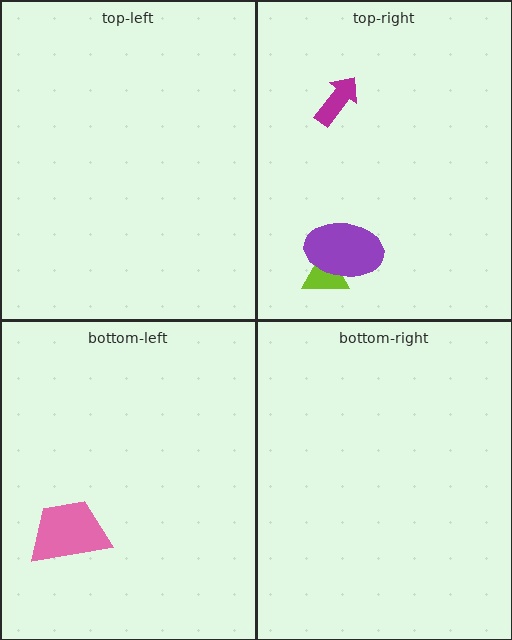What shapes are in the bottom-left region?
The pink trapezoid.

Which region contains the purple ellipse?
The top-right region.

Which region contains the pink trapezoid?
The bottom-left region.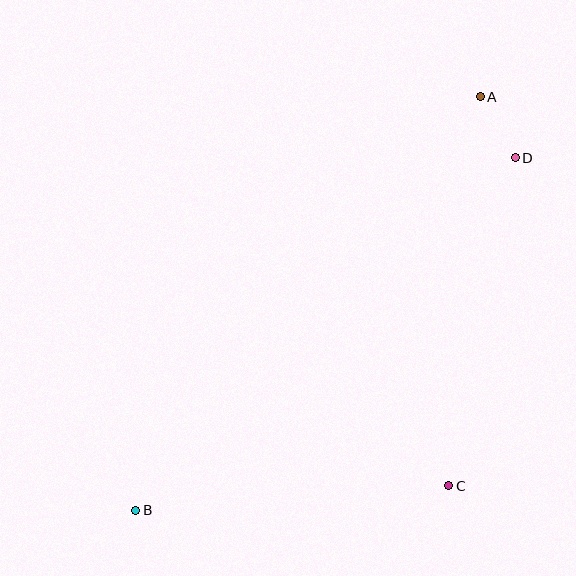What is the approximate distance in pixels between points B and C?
The distance between B and C is approximately 314 pixels.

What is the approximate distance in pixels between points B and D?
The distance between B and D is approximately 518 pixels.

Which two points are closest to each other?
Points A and D are closest to each other.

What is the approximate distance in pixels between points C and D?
The distance between C and D is approximately 335 pixels.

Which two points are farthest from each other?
Points A and B are farthest from each other.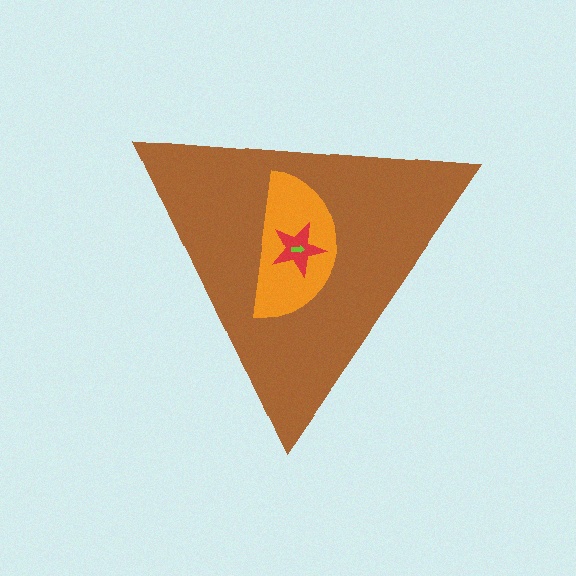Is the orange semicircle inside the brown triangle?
Yes.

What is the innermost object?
The lime arrow.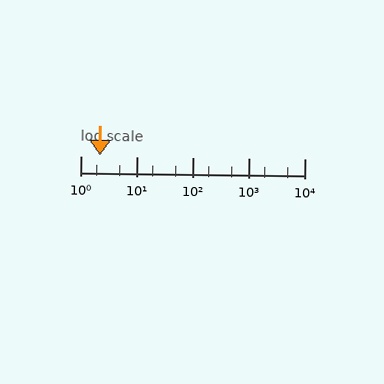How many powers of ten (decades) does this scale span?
The scale spans 4 decades, from 1 to 10000.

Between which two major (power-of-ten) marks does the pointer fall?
The pointer is between 1 and 10.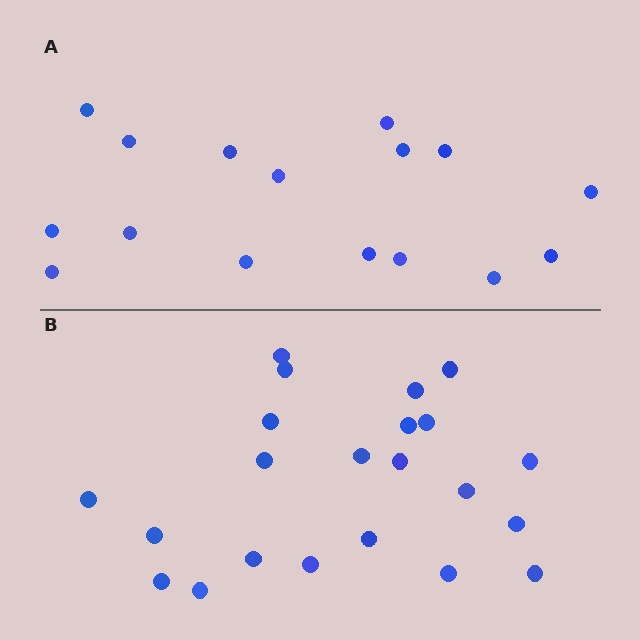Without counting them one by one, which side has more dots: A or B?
Region B (the bottom region) has more dots.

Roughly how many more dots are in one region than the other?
Region B has about 6 more dots than region A.